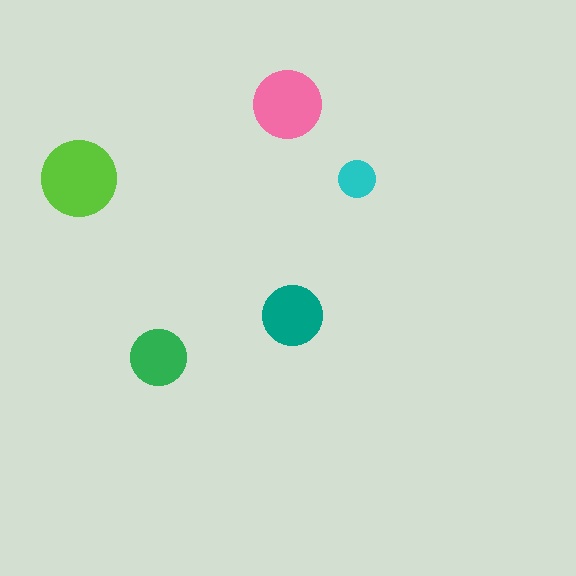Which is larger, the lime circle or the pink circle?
The lime one.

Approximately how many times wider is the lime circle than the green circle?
About 1.5 times wider.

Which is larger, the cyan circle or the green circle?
The green one.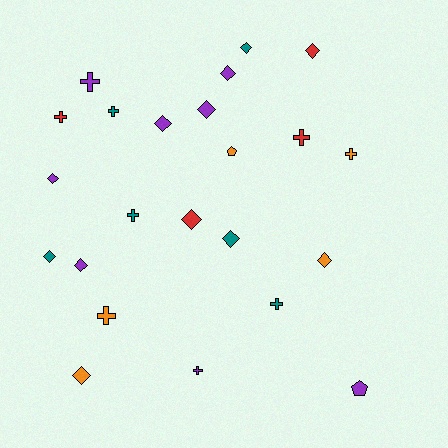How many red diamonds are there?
There are 2 red diamonds.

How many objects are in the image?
There are 23 objects.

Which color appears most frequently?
Purple, with 8 objects.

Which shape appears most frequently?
Diamond, with 12 objects.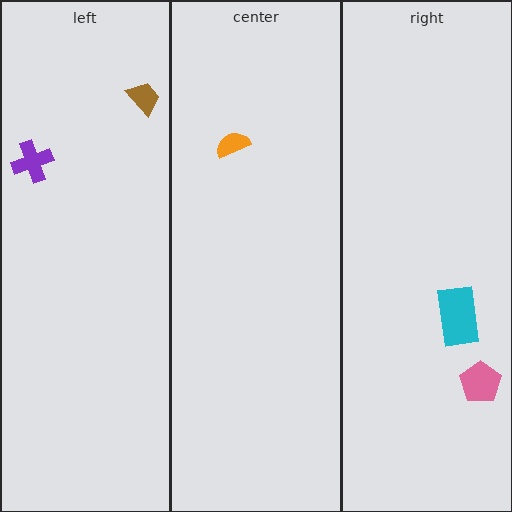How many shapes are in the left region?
2.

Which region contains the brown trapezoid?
The left region.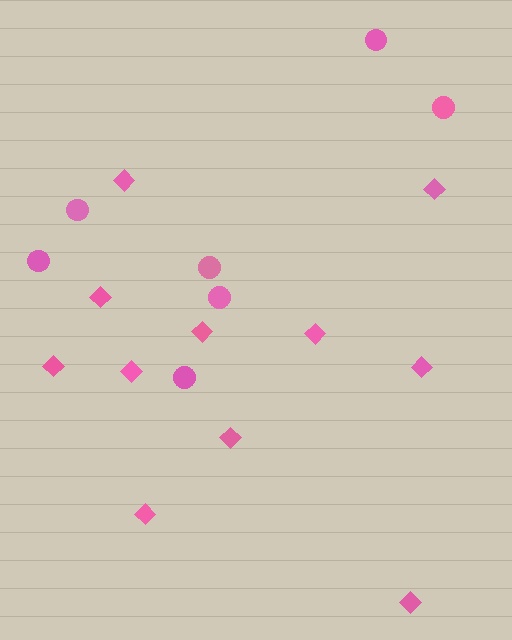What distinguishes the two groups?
There are 2 groups: one group of diamonds (11) and one group of circles (7).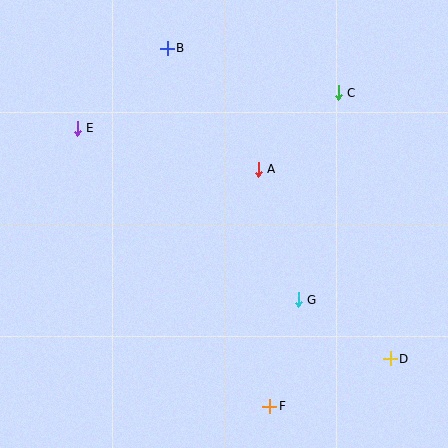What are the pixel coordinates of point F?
Point F is at (270, 406).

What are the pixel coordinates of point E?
Point E is at (77, 128).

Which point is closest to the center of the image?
Point A at (258, 169) is closest to the center.